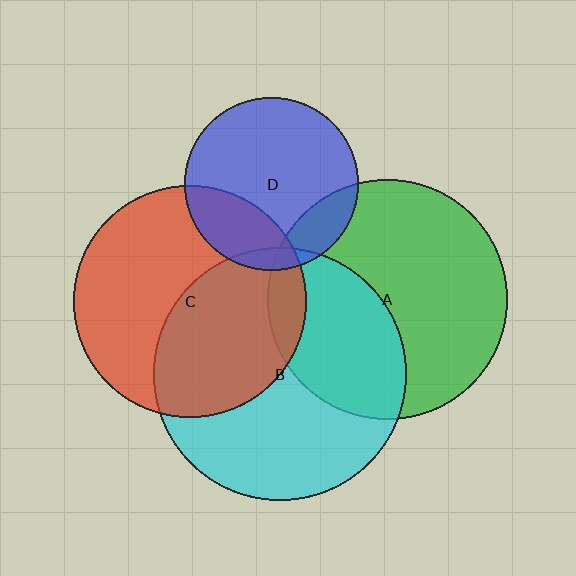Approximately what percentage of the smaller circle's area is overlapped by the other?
Approximately 15%.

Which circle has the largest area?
Circle B (cyan).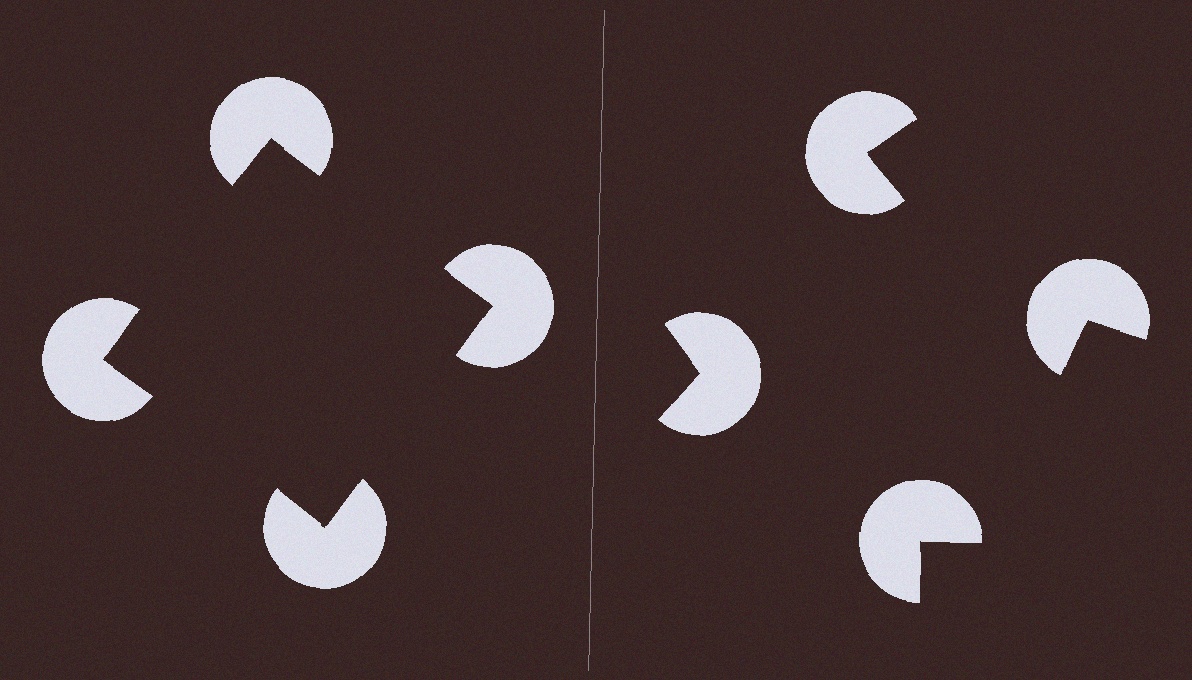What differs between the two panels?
The pac-man discs are positioned identically on both sides; only the wedge orientations differ. On the left they align to a square; on the right they are misaligned.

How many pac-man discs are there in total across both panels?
8 — 4 on each side.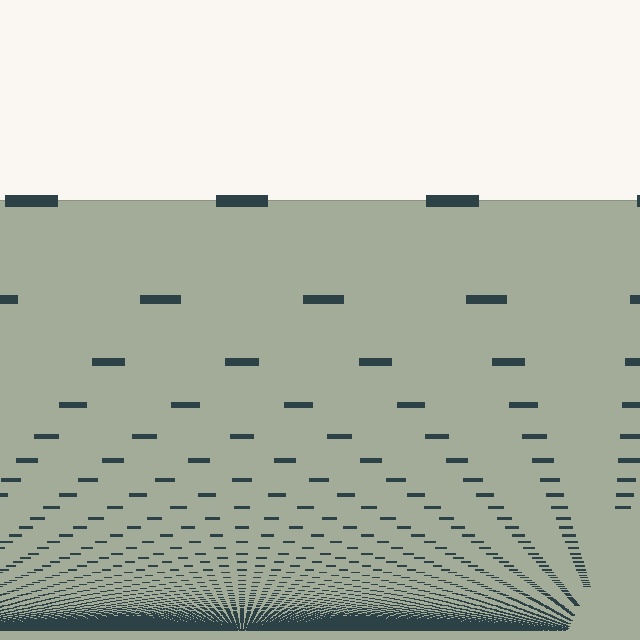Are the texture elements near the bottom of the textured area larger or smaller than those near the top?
Smaller. The gradient is inverted — elements near the bottom are smaller and denser.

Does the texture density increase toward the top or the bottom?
Density increases toward the bottom.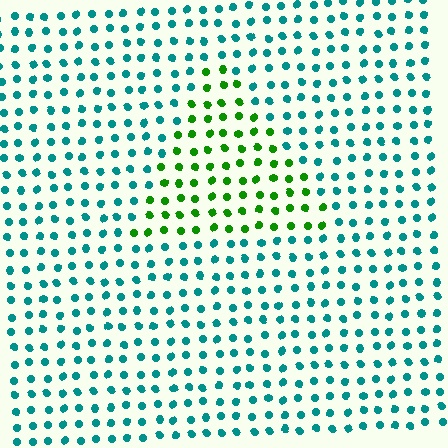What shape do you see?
I see a triangle.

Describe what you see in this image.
The image is filled with small teal elements in a uniform arrangement. A triangle-shaped region is visible where the elements are tinted to a slightly different hue, forming a subtle color boundary.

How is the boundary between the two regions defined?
The boundary is defined purely by a slight shift in hue (about 62 degrees). Spacing, size, and orientation are identical on both sides.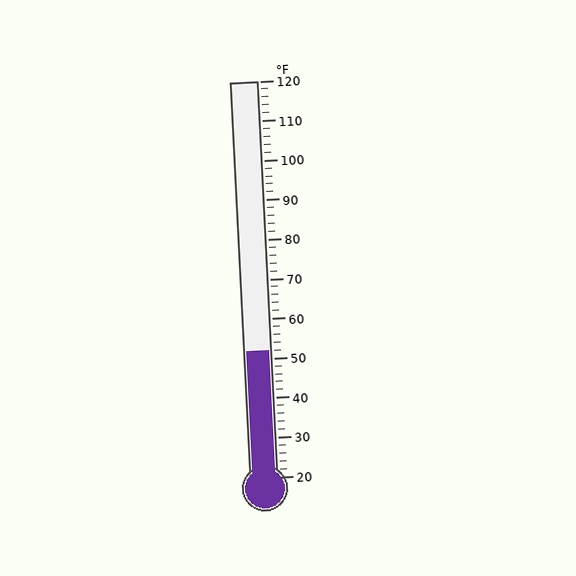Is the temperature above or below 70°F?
The temperature is below 70°F.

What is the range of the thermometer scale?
The thermometer scale ranges from 20°F to 120°F.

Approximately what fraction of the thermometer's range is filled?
The thermometer is filled to approximately 30% of its range.